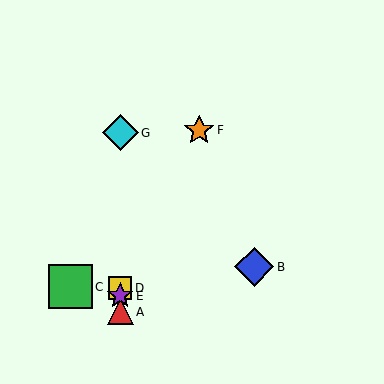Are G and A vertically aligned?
Yes, both are at x≈120.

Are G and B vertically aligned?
No, G is at x≈120 and B is at x≈254.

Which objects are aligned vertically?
Objects A, D, E, G are aligned vertically.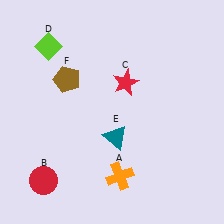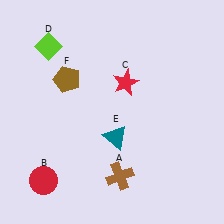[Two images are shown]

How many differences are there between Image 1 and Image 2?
There is 1 difference between the two images.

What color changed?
The cross (A) changed from orange in Image 1 to brown in Image 2.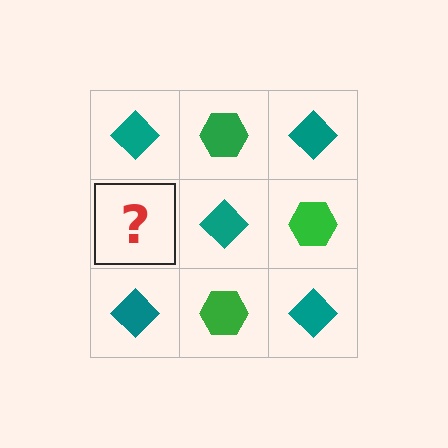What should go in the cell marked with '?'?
The missing cell should contain a green hexagon.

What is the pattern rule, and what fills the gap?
The rule is that it alternates teal diamond and green hexagon in a checkerboard pattern. The gap should be filled with a green hexagon.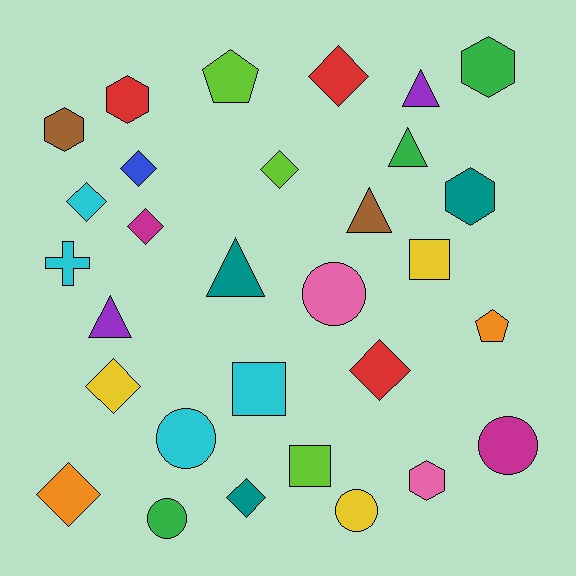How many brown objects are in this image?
There are 2 brown objects.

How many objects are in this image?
There are 30 objects.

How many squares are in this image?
There are 3 squares.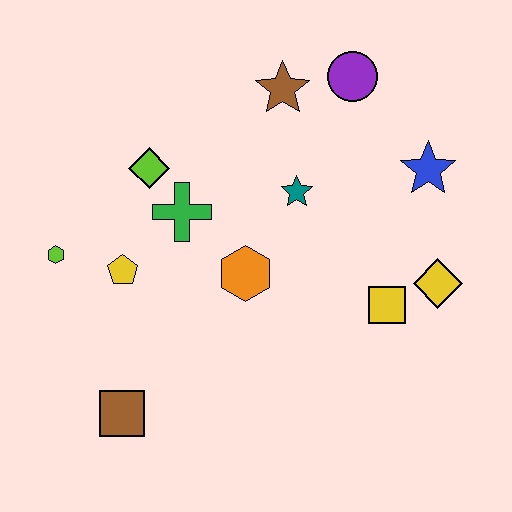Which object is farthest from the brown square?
The purple circle is farthest from the brown square.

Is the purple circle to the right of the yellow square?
No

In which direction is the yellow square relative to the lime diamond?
The yellow square is to the right of the lime diamond.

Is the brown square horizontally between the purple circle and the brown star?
No